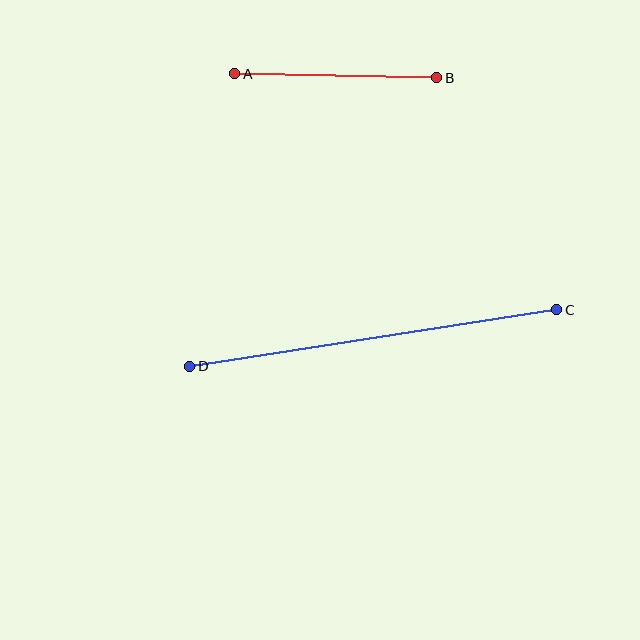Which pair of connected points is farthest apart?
Points C and D are farthest apart.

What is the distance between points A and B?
The distance is approximately 202 pixels.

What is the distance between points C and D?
The distance is approximately 371 pixels.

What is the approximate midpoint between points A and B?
The midpoint is at approximately (336, 76) pixels.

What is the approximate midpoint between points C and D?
The midpoint is at approximately (373, 338) pixels.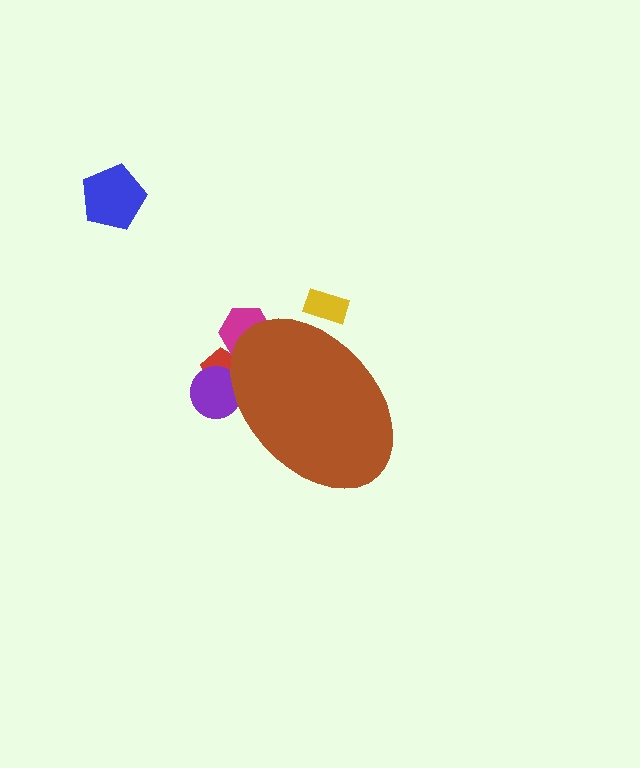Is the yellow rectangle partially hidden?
Yes, the yellow rectangle is partially hidden behind the brown ellipse.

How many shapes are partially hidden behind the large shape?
4 shapes are partially hidden.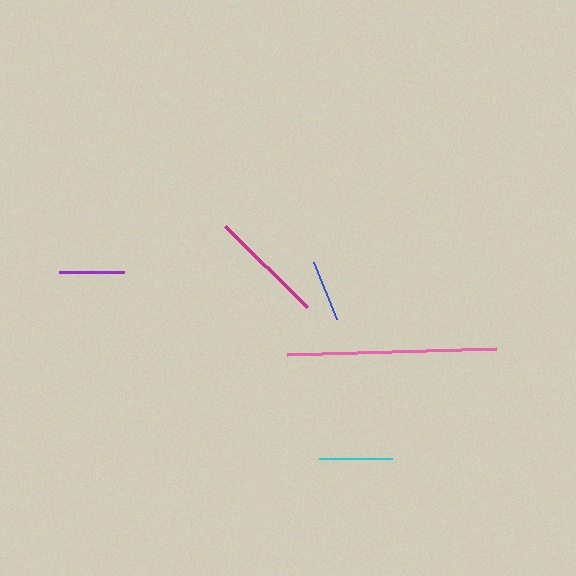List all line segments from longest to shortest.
From longest to shortest: pink, magenta, cyan, purple, blue.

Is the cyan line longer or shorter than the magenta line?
The magenta line is longer than the cyan line.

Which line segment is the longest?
The pink line is the longest at approximately 209 pixels.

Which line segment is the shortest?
The blue line is the shortest at approximately 61 pixels.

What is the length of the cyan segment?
The cyan segment is approximately 73 pixels long.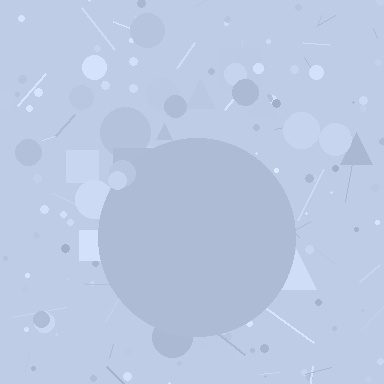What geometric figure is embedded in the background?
A circle is embedded in the background.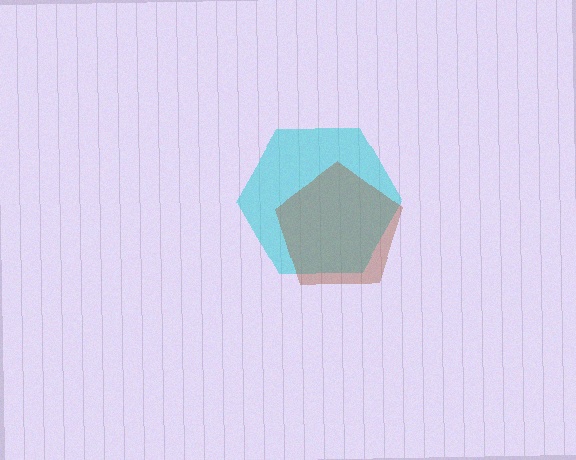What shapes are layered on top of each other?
The layered shapes are: a cyan hexagon, a brown pentagon.